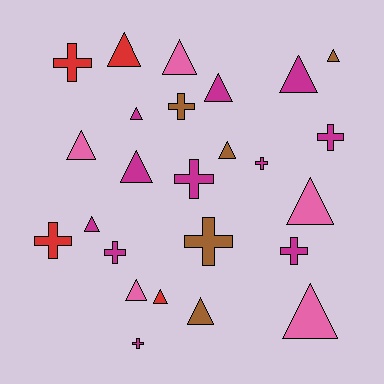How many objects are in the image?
There are 25 objects.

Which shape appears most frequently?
Triangle, with 15 objects.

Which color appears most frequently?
Magenta, with 11 objects.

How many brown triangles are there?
There are 3 brown triangles.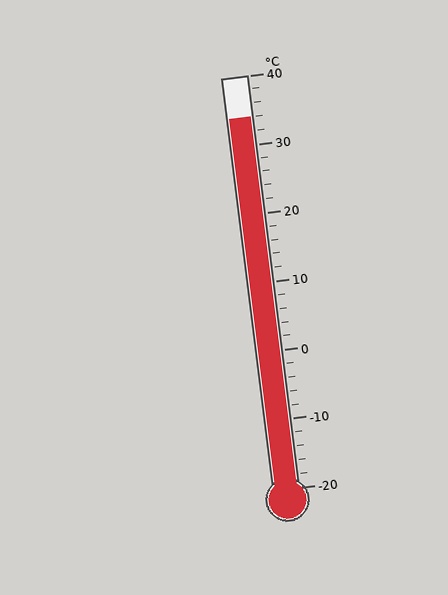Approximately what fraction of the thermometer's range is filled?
The thermometer is filled to approximately 90% of its range.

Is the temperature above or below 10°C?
The temperature is above 10°C.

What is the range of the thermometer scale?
The thermometer scale ranges from -20°C to 40°C.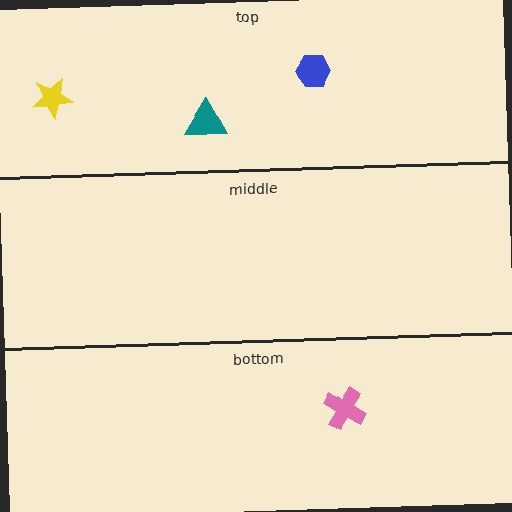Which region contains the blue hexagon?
The top region.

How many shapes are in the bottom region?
1.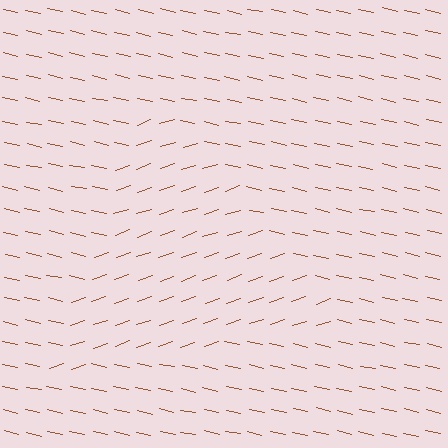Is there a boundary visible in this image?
Yes, there is a texture boundary formed by a change in line orientation.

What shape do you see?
I see a triangle.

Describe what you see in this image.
The image is filled with small brown line segments. A triangle region in the image has lines oriented differently from the surrounding lines, creating a visible texture boundary.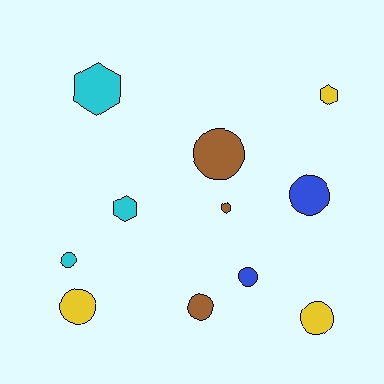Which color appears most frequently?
Brown, with 3 objects.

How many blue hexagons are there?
There are no blue hexagons.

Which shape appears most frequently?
Circle, with 7 objects.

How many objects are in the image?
There are 11 objects.